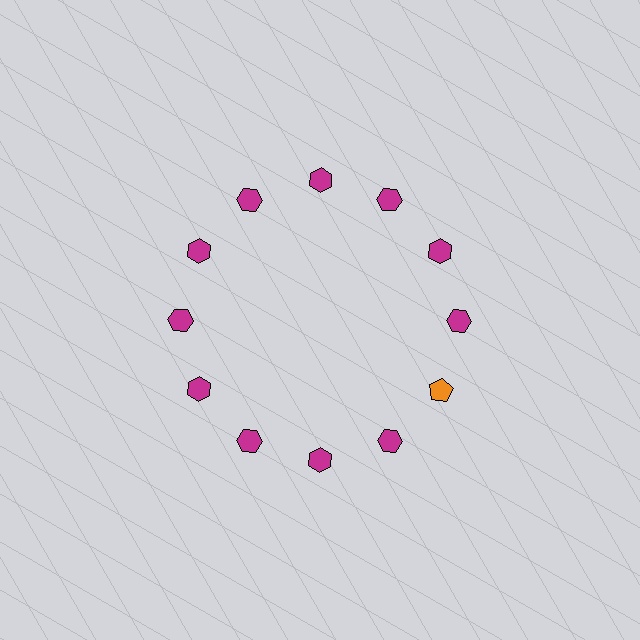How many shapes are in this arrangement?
There are 12 shapes arranged in a ring pattern.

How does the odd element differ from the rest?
It differs in both color (orange instead of magenta) and shape (pentagon instead of hexagon).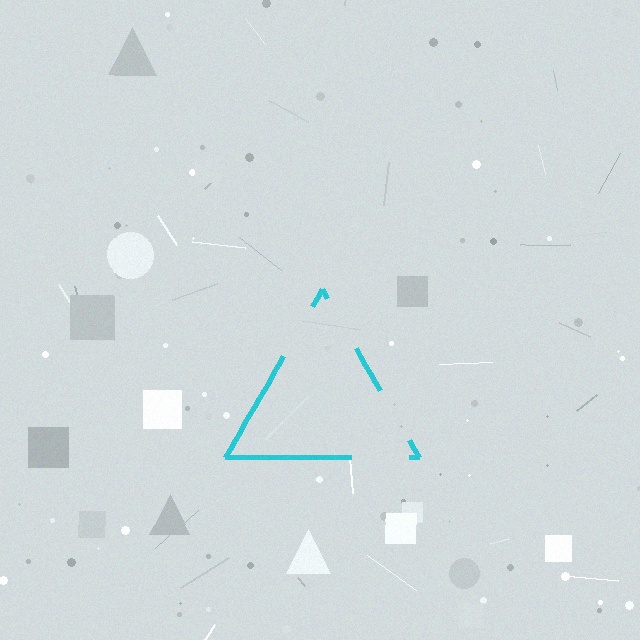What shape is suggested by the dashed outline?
The dashed outline suggests a triangle.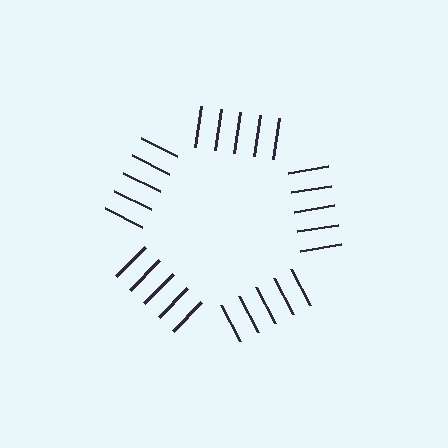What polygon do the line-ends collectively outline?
An illusory pentagon — the line segments terminate on its edges but no continuous stroke is drawn.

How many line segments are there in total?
25 — 5 along each of the 5 edges.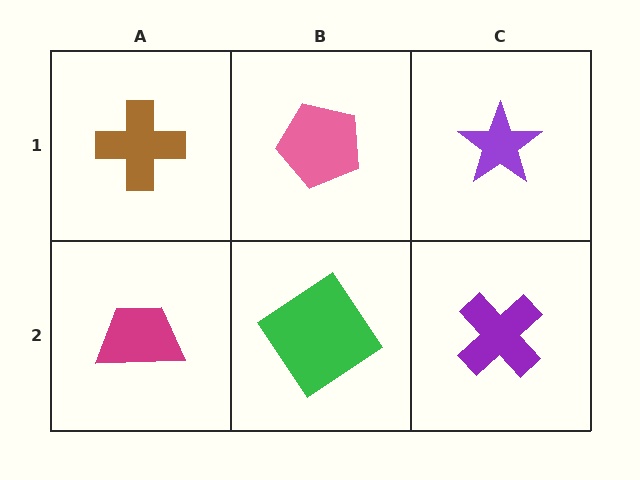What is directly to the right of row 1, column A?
A pink pentagon.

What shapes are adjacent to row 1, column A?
A magenta trapezoid (row 2, column A), a pink pentagon (row 1, column B).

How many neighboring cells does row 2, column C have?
2.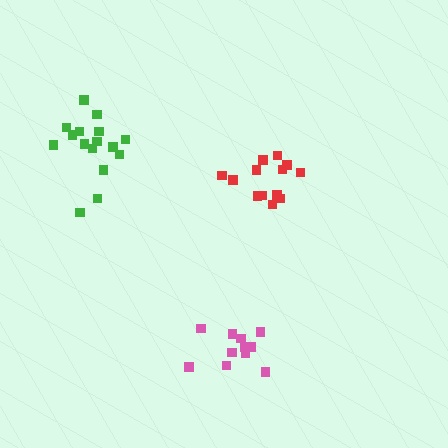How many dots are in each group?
Group 1: 13 dots, Group 2: 16 dots, Group 3: 11 dots (40 total).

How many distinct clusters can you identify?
There are 3 distinct clusters.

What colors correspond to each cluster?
The clusters are colored: red, green, pink.